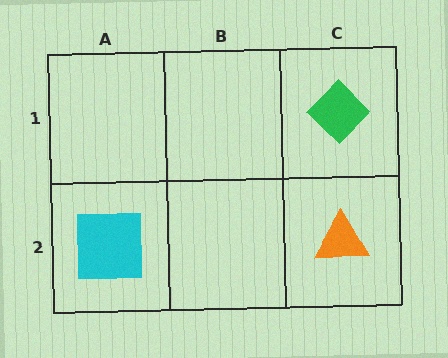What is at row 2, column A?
A cyan square.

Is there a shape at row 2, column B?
No, that cell is empty.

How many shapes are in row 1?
1 shape.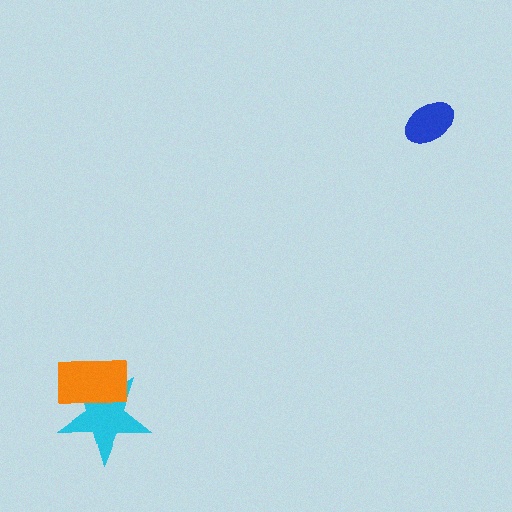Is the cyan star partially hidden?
Yes, it is partially covered by another shape.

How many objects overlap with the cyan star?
1 object overlaps with the cyan star.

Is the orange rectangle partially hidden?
No, no other shape covers it.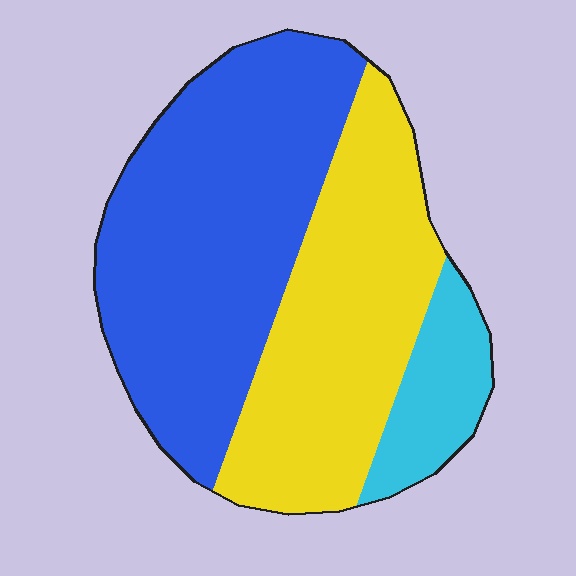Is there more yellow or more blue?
Blue.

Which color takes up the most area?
Blue, at roughly 50%.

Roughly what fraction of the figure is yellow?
Yellow takes up between a third and a half of the figure.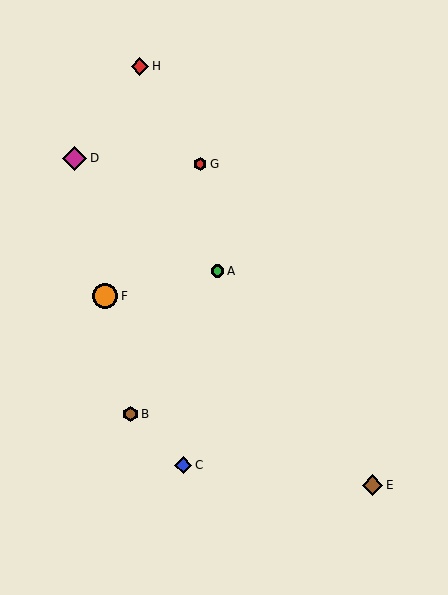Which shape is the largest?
The orange circle (labeled F) is the largest.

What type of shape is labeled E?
Shape E is a brown diamond.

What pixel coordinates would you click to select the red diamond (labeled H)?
Click at (140, 66) to select the red diamond H.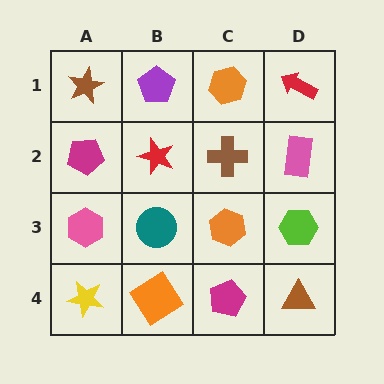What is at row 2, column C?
A brown cross.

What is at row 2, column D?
A pink rectangle.